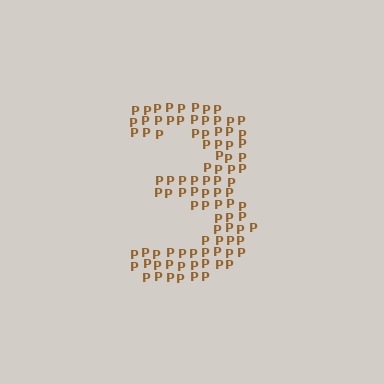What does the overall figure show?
The overall figure shows the digit 3.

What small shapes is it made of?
It is made of small letter P's.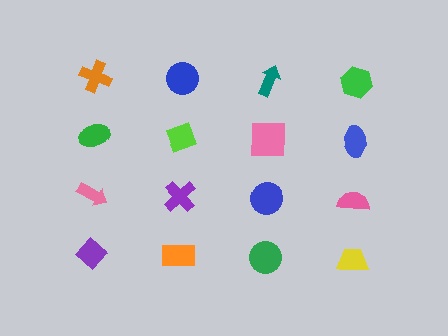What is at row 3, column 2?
A purple cross.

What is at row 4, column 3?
A green circle.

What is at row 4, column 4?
A yellow trapezoid.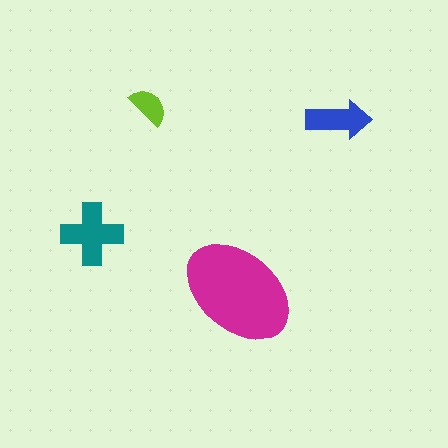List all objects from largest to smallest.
The magenta ellipse, the teal cross, the blue arrow, the lime semicircle.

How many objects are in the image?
There are 4 objects in the image.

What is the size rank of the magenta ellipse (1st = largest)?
1st.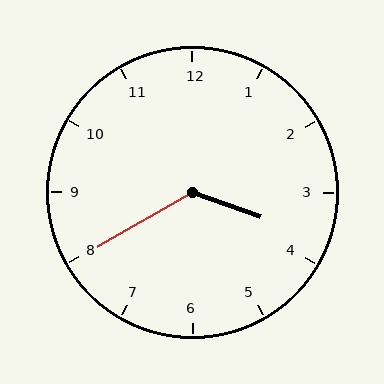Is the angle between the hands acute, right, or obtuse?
It is obtuse.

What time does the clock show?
3:40.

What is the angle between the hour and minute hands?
Approximately 130 degrees.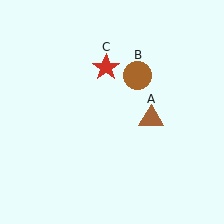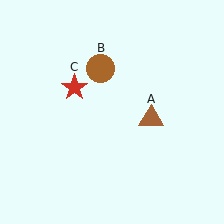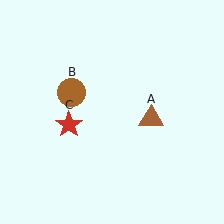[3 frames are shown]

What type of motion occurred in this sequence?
The brown circle (object B), red star (object C) rotated counterclockwise around the center of the scene.